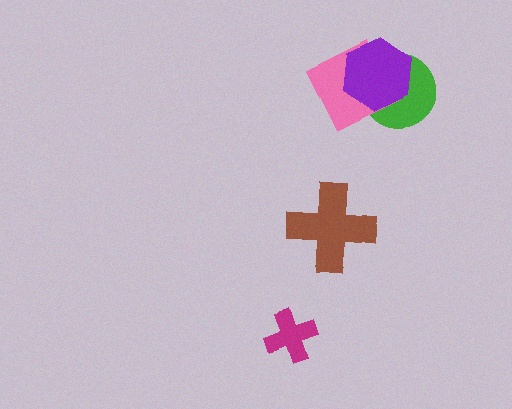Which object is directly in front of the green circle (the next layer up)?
The pink diamond is directly in front of the green circle.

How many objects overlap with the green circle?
2 objects overlap with the green circle.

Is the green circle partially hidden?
Yes, it is partially covered by another shape.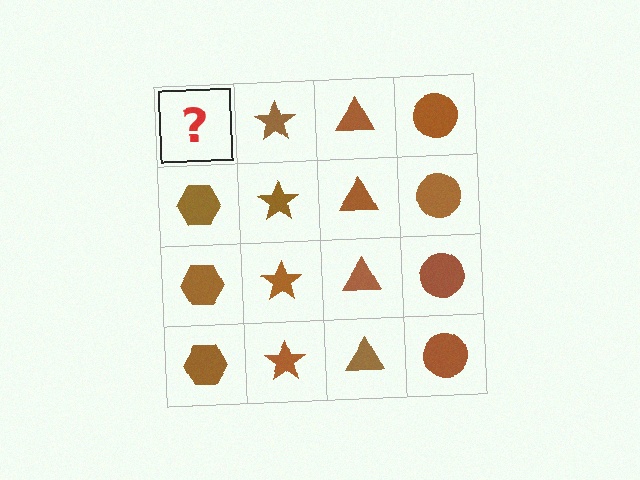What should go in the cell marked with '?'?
The missing cell should contain a brown hexagon.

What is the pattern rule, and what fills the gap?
The rule is that each column has a consistent shape. The gap should be filled with a brown hexagon.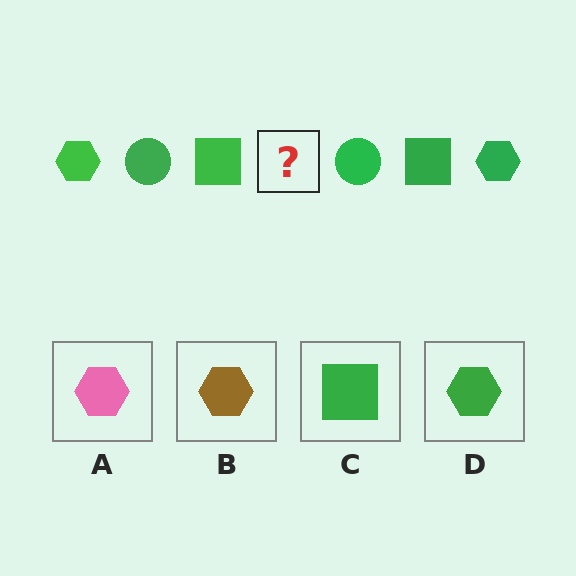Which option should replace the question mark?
Option D.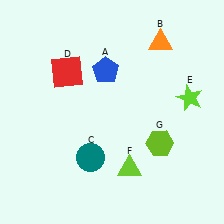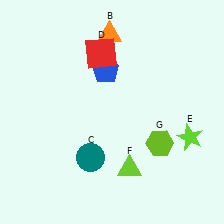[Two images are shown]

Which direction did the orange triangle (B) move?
The orange triangle (B) moved left.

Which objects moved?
The objects that moved are: the orange triangle (B), the red square (D), the lime star (E).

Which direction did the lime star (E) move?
The lime star (E) moved down.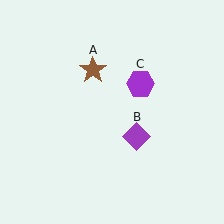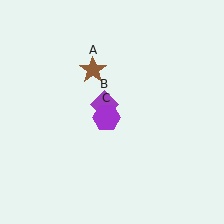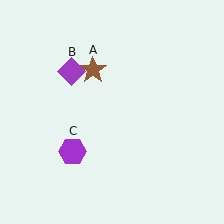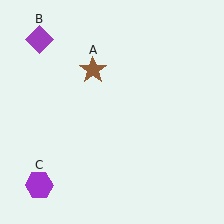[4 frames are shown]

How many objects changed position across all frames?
2 objects changed position: purple diamond (object B), purple hexagon (object C).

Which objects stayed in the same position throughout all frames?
Brown star (object A) remained stationary.